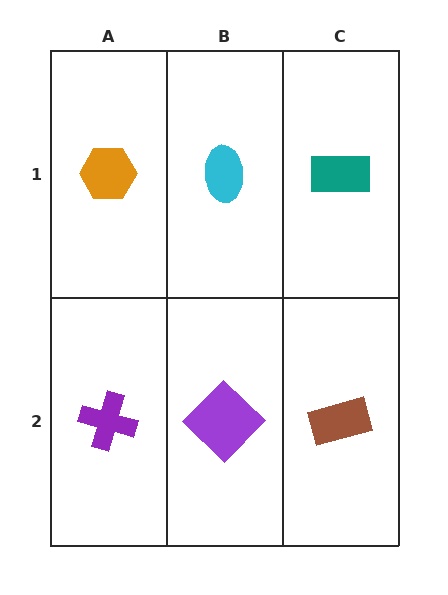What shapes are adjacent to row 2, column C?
A teal rectangle (row 1, column C), a purple diamond (row 2, column B).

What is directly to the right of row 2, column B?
A brown rectangle.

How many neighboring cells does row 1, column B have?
3.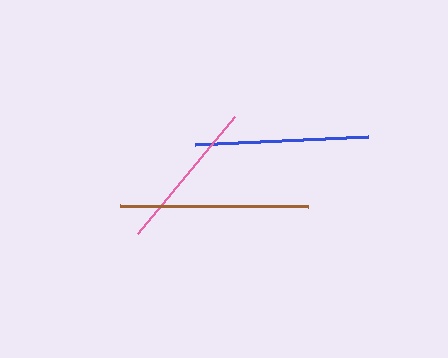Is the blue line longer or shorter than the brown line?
The brown line is longer than the blue line.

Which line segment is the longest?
The brown line is the longest at approximately 187 pixels.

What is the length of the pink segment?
The pink segment is approximately 152 pixels long.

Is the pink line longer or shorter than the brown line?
The brown line is longer than the pink line.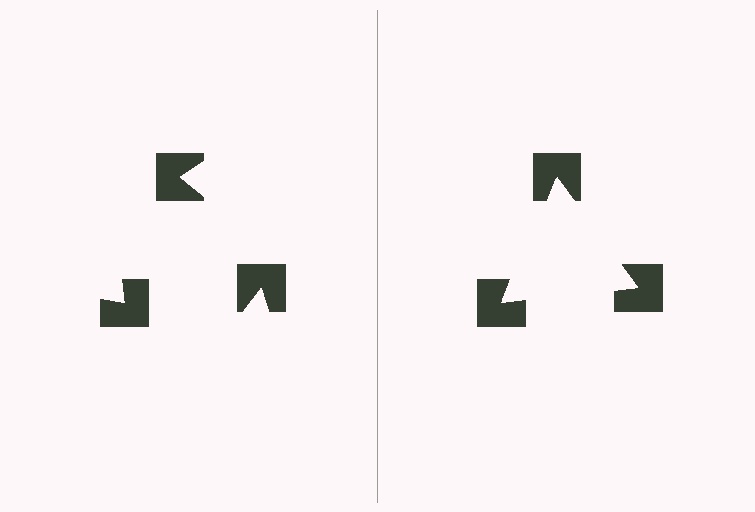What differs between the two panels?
The notched squares are positioned identically on both sides; only the wedge orientations differ. On the right they align to a triangle; on the left they are misaligned.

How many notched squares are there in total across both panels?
6 — 3 on each side.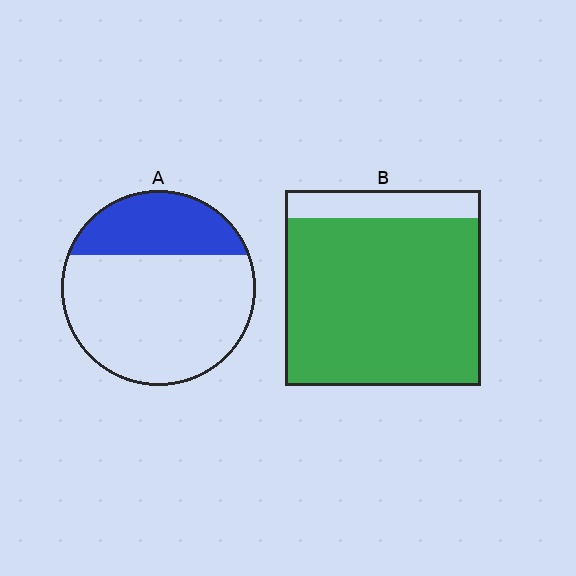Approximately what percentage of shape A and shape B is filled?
A is approximately 30% and B is approximately 85%.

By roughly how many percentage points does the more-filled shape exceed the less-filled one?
By roughly 55 percentage points (B over A).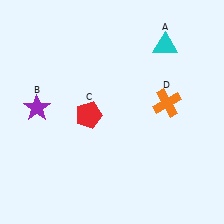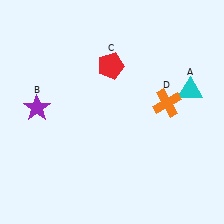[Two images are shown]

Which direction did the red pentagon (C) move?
The red pentagon (C) moved up.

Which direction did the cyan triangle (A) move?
The cyan triangle (A) moved down.